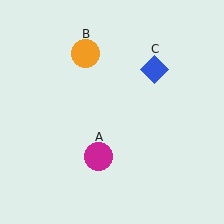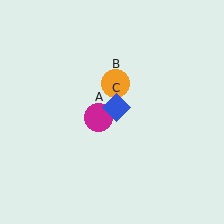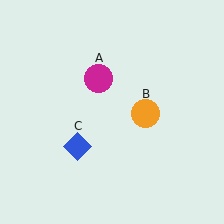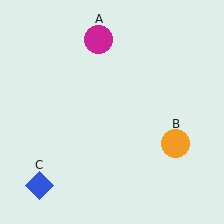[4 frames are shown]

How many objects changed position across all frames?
3 objects changed position: magenta circle (object A), orange circle (object B), blue diamond (object C).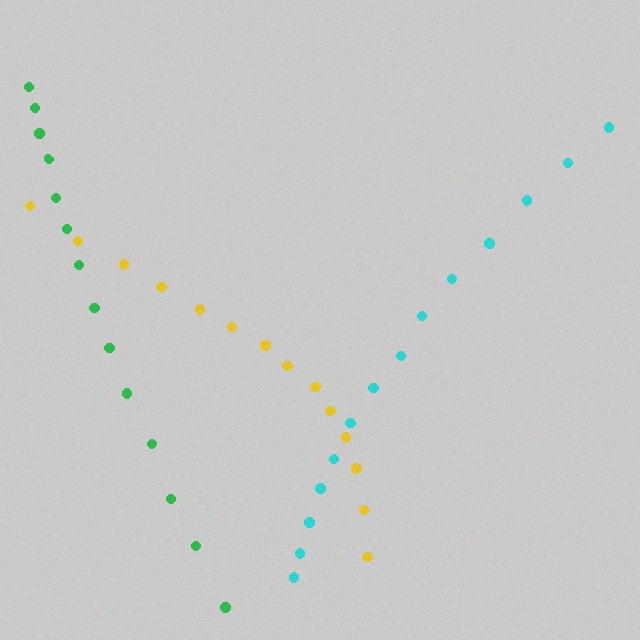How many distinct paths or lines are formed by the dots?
There are 3 distinct paths.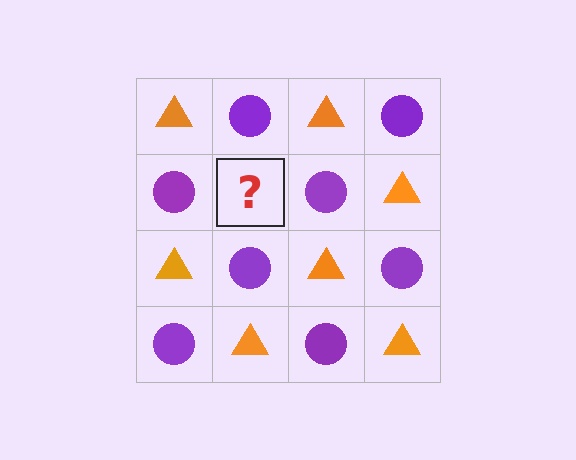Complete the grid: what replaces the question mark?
The question mark should be replaced with an orange triangle.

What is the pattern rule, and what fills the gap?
The rule is that it alternates orange triangle and purple circle in a checkerboard pattern. The gap should be filled with an orange triangle.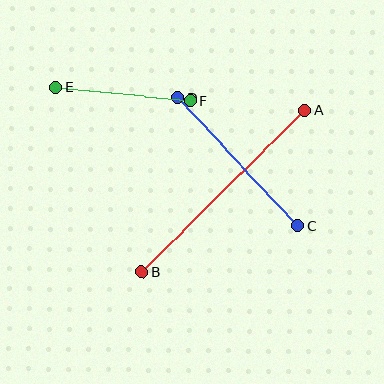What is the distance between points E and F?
The distance is approximately 135 pixels.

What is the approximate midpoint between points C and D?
The midpoint is at approximately (238, 162) pixels.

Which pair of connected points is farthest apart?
Points A and B are farthest apart.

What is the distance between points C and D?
The distance is approximately 176 pixels.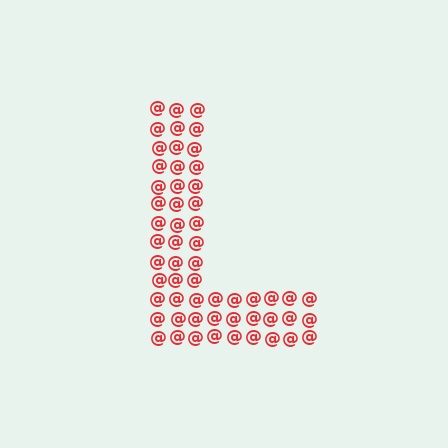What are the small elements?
The small elements are at signs.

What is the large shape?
The large shape is the letter L.